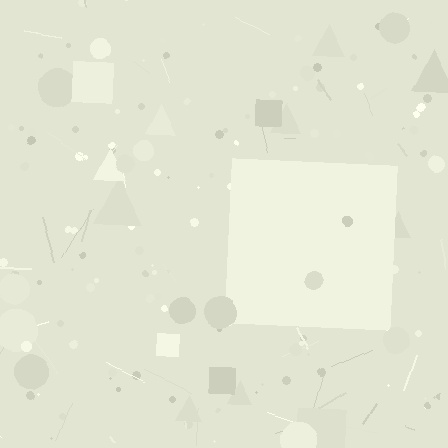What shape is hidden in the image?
A square is hidden in the image.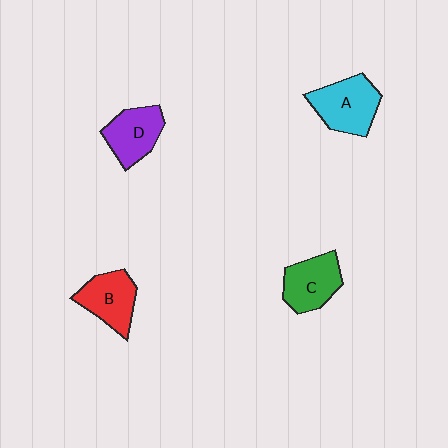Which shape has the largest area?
Shape A (cyan).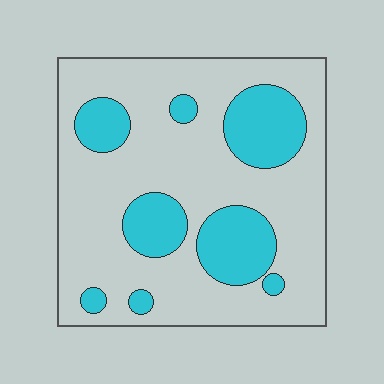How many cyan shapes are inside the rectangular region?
8.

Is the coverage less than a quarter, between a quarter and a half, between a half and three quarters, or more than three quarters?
Between a quarter and a half.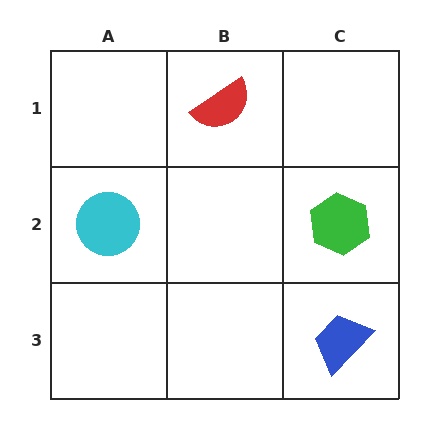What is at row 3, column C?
A blue trapezoid.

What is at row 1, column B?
A red semicircle.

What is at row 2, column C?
A green hexagon.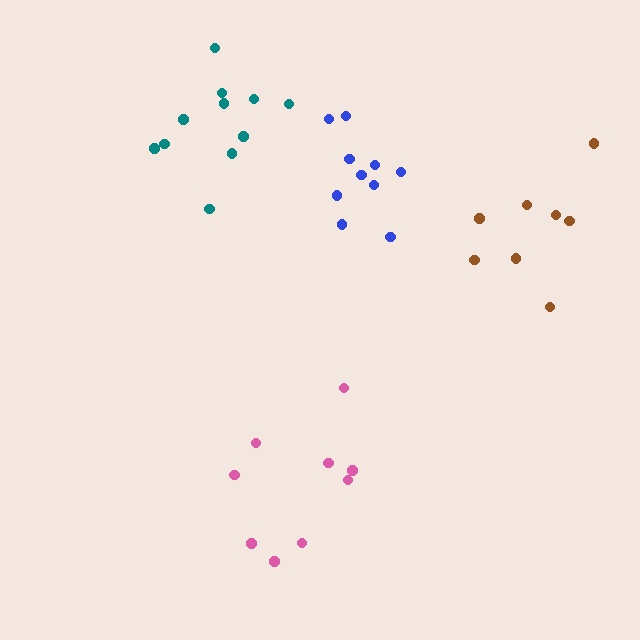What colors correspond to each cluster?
The clusters are colored: pink, teal, brown, blue.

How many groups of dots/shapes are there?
There are 4 groups.